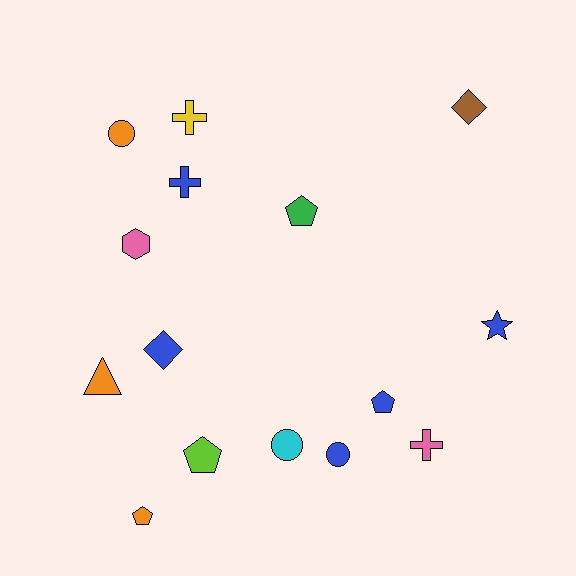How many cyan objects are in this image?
There is 1 cyan object.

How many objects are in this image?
There are 15 objects.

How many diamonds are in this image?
There are 2 diamonds.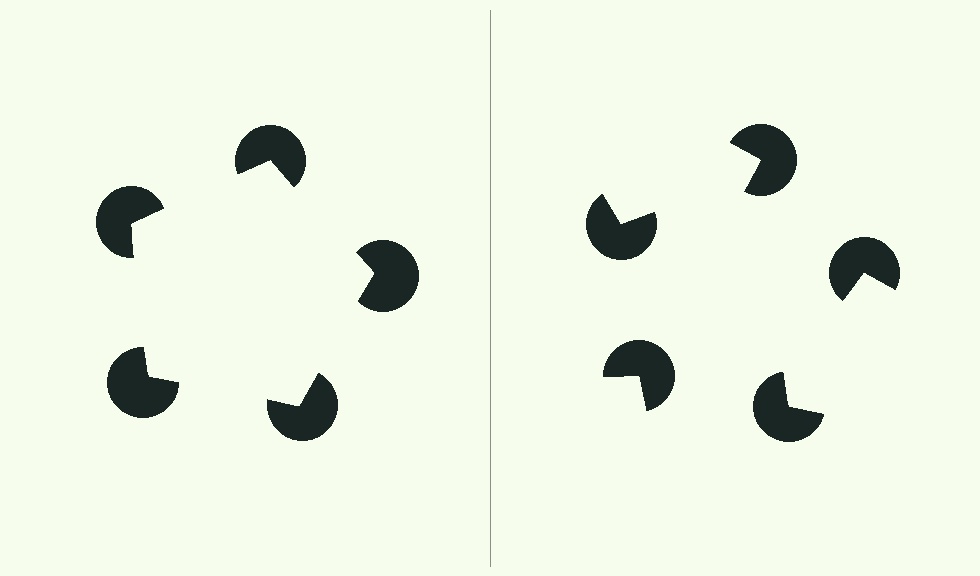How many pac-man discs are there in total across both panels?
10 — 5 on each side.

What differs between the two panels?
The pac-man discs are positioned identically on both sides; only the wedge orientations differ. On the left they align to a pentagon; on the right they are misaligned.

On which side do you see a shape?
An illusory pentagon appears on the left side. On the right side the wedge cuts are rotated, so no coherent shape forms.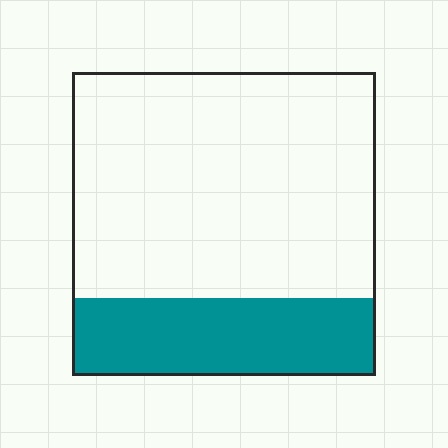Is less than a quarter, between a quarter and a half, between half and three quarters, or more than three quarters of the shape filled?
Between a quarter and a half.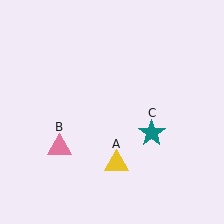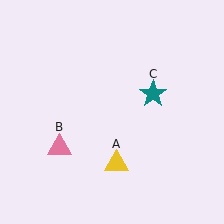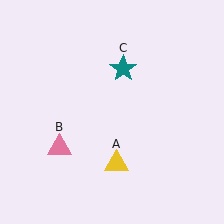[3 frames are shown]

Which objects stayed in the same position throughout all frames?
Yellow triangle (object A) and pink triangle (object B) remained stationary.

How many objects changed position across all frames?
1 object changed position: teal star (object C).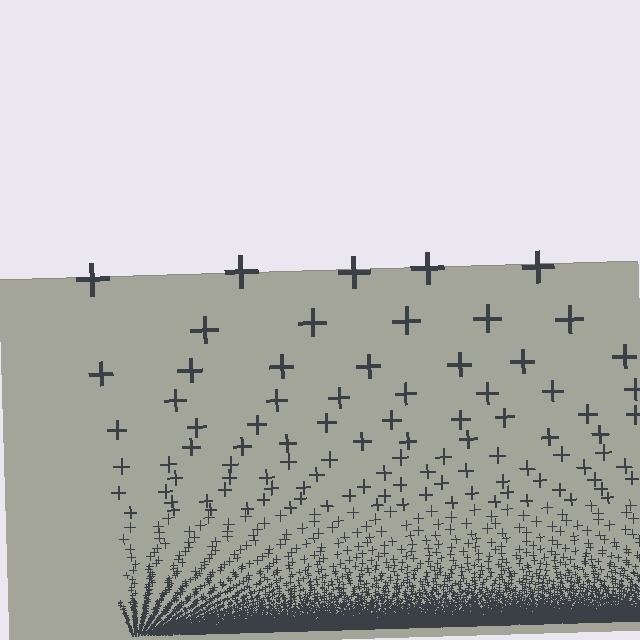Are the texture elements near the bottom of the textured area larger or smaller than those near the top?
Smaller. The gradient is inverted — elements near the bottom are smaller and denser.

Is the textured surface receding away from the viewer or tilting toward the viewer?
The surface appears to tilt toward the viewer. Texture elements get larger and sparser toward the top.